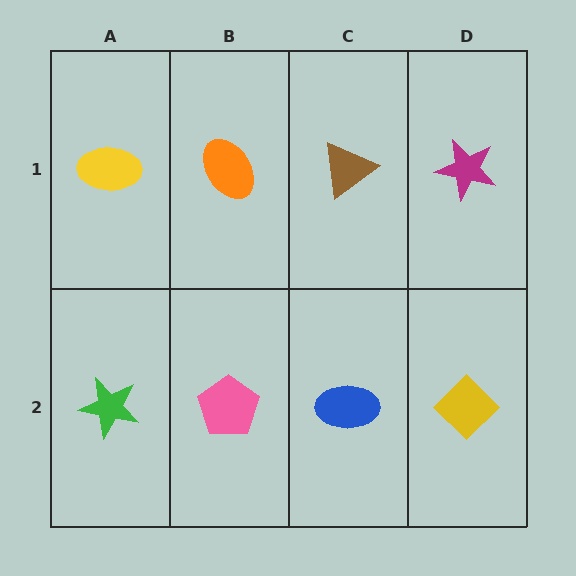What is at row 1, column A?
A yellow ellipse.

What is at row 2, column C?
A blue ellipse.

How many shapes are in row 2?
4 shapes.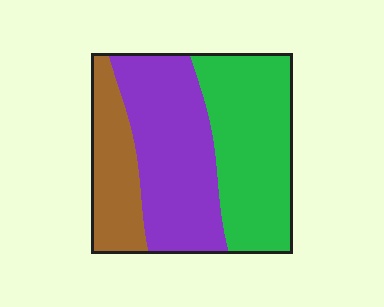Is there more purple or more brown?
Purple.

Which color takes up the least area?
Brown, at roughly 20%.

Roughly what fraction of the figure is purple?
Purple takes up about two fifths (2/5) of the figure.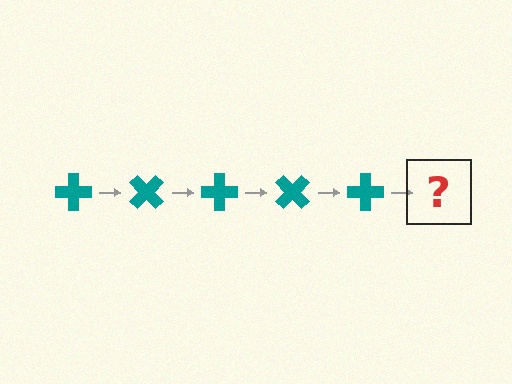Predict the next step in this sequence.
The next step is a teal cross rotated 225 degrees.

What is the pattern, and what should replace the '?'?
The pattern is that the cross rotates 45 degrees each step. The '?' should be a teal cross rotated 225 degrees.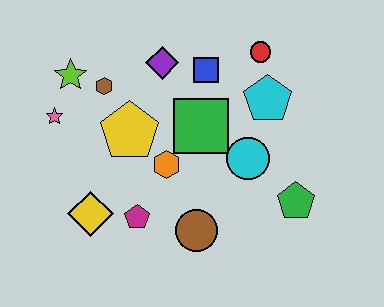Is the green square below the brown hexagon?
Yes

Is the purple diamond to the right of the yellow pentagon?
Yes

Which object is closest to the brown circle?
The magenta pentagon is closest to the brown circle.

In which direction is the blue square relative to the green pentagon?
The blue square is above the green pentagon.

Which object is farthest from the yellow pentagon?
The green pentagon is farthest from the yellow pentagon.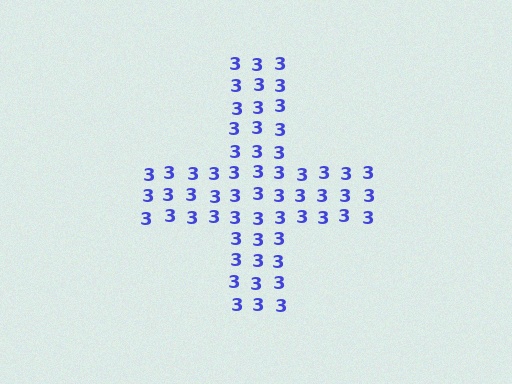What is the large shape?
The large shape is a cross.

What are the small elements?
The small elements are digit 3's.